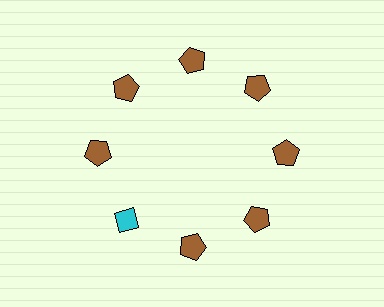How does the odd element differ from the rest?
It differs in both color (cyan instead of brown) and shape (diamond instead of pentagon).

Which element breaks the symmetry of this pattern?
The cyan diamond at roughly the 8 o'clock position breaks the symmetry. All other shapes are brown pentagons.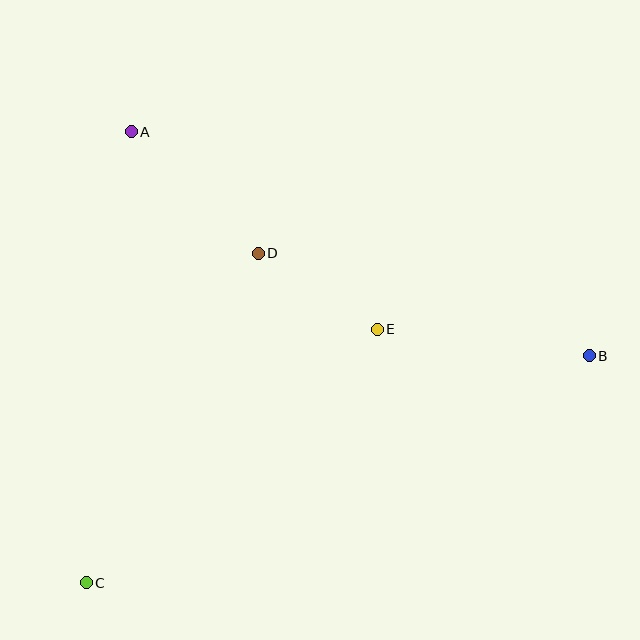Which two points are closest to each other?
Points D and E are closest to each other.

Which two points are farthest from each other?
Points B and C are farthest from each other.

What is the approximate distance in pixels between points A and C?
The distance between A and C is approximately 453 pixels.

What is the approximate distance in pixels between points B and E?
The distance between B and E is approximately 214 pixels.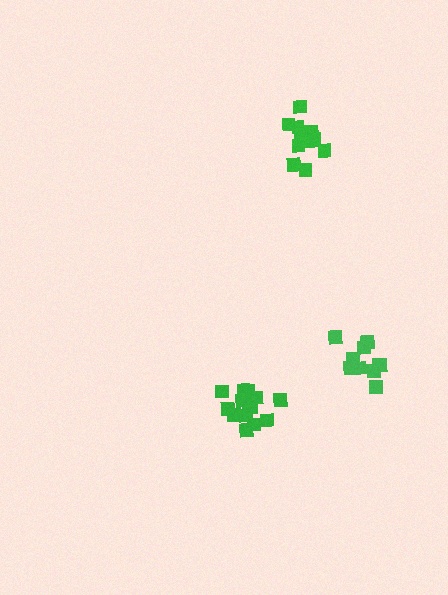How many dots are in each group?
Group 1: 13 dots, Group 2: 10 dots, Group 3: 14 dots (37 total).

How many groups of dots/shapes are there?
There are 3 groups.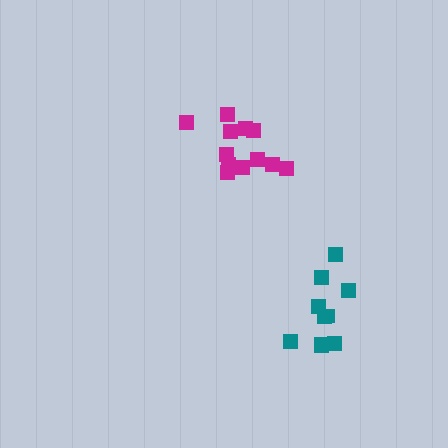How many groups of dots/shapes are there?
There are 2 groups.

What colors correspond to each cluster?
The clusters are colored: teal, magenta.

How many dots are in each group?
Group 1: 10 dots, Group 2: 12 dots (22 total).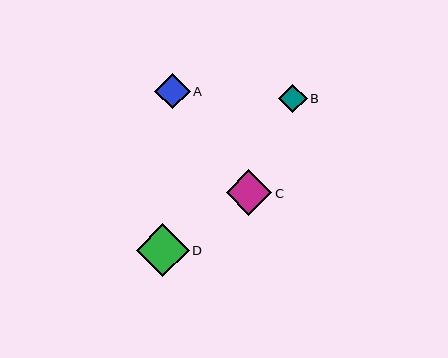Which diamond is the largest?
Diamond D is the largest with a size of approximately 53 pixels.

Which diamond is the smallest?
Diamond B is the smallest with a size of approximately 29 pixels.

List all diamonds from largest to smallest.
From largest to smallest: D, C, A, B.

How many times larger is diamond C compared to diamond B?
Diamond C is approximately 1.6 times the size of diamond B.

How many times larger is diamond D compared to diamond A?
Diamond D is approximately 1.5 times the size of diamond A.